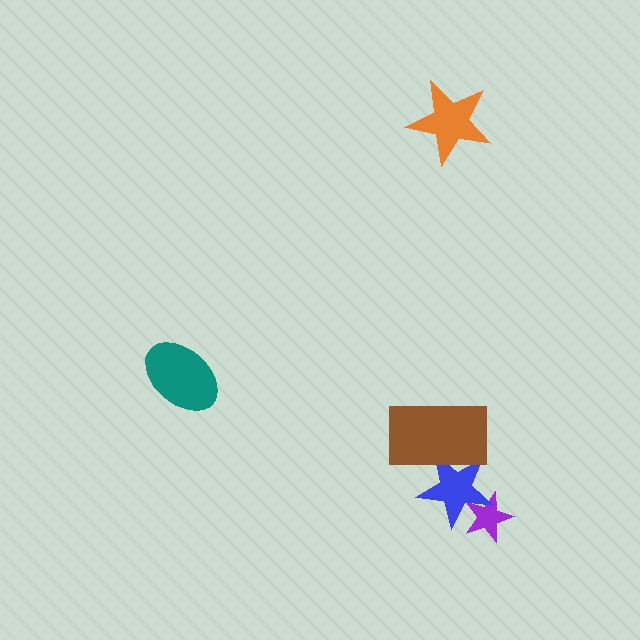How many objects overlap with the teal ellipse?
0 objects overlap with the teal ellipse.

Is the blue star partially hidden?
Yes, it is partially covered by another shape.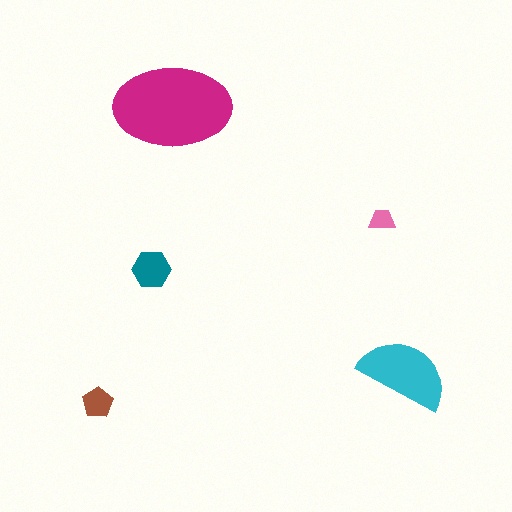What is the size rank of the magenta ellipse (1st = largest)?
1st.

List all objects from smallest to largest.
The pink trapezoid, the brown pentagon, the teal hexagon, the cyan semicircle, the magenta ellipse.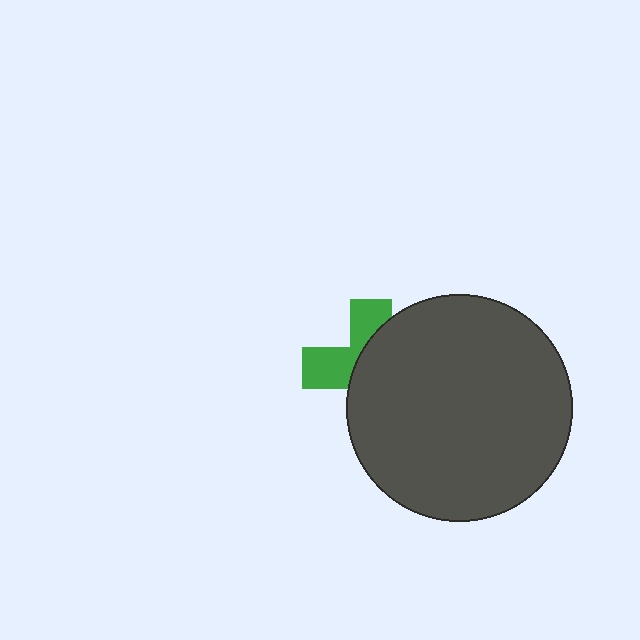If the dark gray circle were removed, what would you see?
You would see the complete green cross.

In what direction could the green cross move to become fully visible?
The green cross could move left. That would shift it out from behind the dark gray circle entirely.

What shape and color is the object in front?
The object in front is a dark gray circle.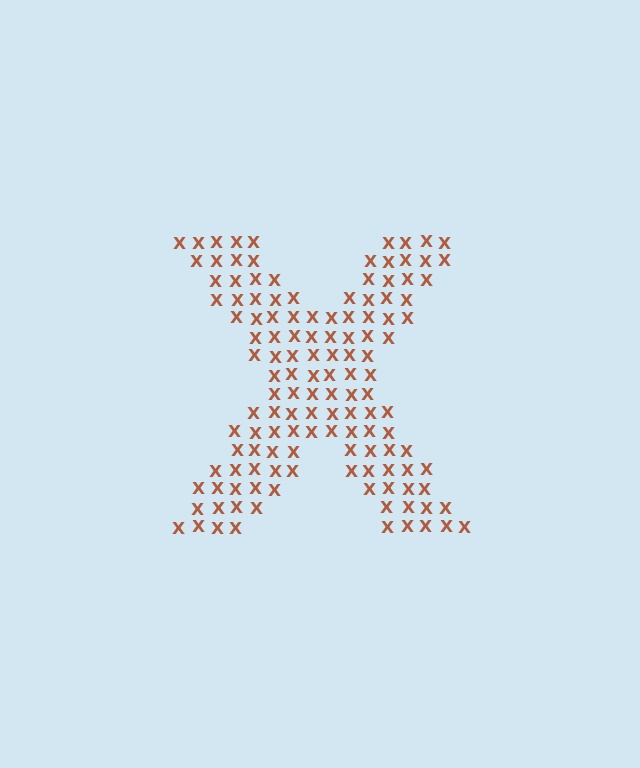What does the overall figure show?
The overall figure shows the letter X.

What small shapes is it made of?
It is made of small letter X's.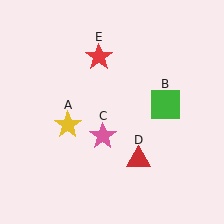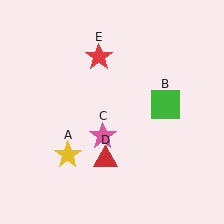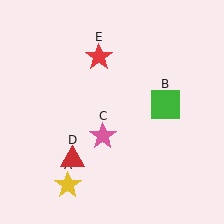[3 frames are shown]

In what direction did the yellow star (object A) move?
The yellow star (object A) moved down.